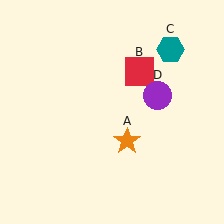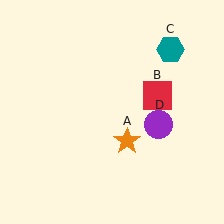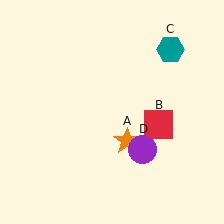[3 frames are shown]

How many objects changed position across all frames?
2 objects changed position: red square (object B), purple circle (object D).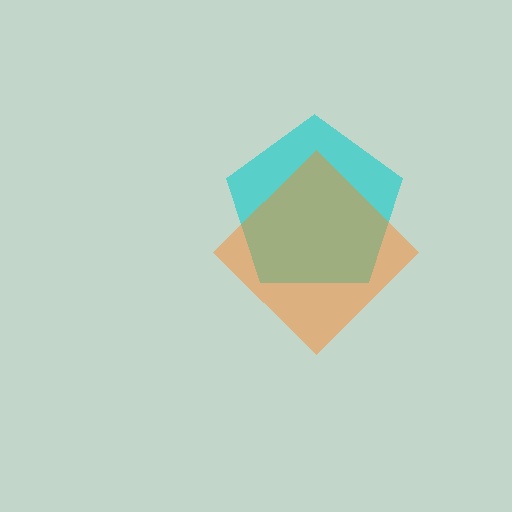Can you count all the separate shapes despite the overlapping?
Yes, there are 2 separate shapes.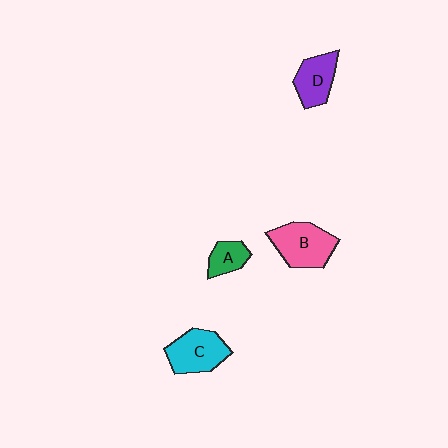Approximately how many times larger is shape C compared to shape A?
Approximately 1.9 times.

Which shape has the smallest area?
Shape A (green).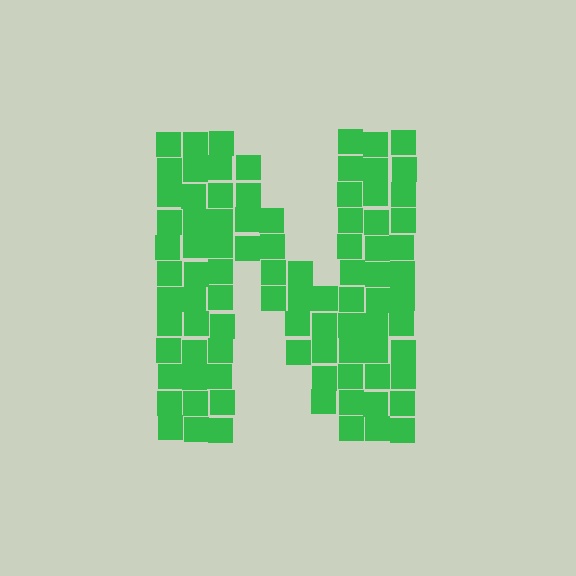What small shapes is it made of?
It is made of small squares.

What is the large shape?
The large shape is the letter N.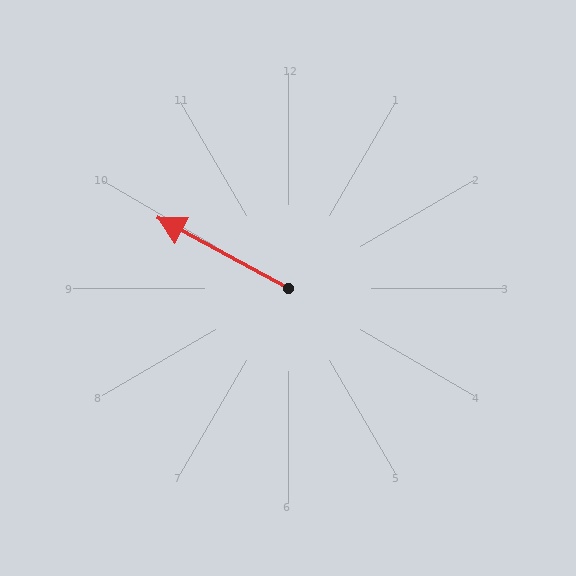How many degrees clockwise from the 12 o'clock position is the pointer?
Approximately 298 degrees.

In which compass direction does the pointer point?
Northwest.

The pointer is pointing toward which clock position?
Roughly 10 o'clock.